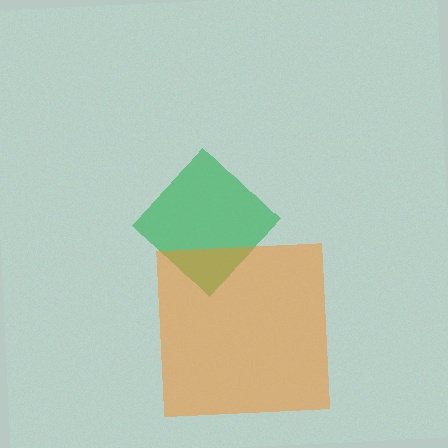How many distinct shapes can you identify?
There are 2 distinct shapes: a green diamond, an orange square.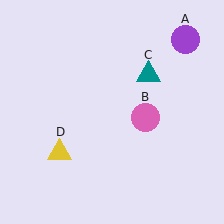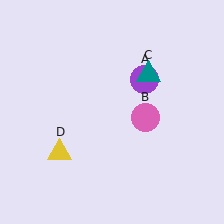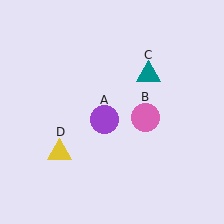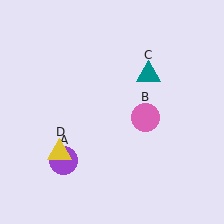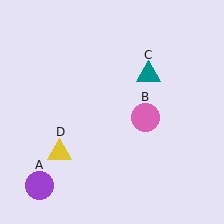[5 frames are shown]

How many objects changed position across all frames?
1 object changed position: purple circle (object A).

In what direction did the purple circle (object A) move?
The purple circle (object A) moved down and to the left.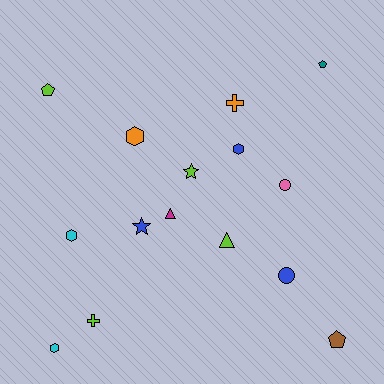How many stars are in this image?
There are 2 stars.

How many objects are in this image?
There are 15 objects.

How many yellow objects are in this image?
There are no yellow objects.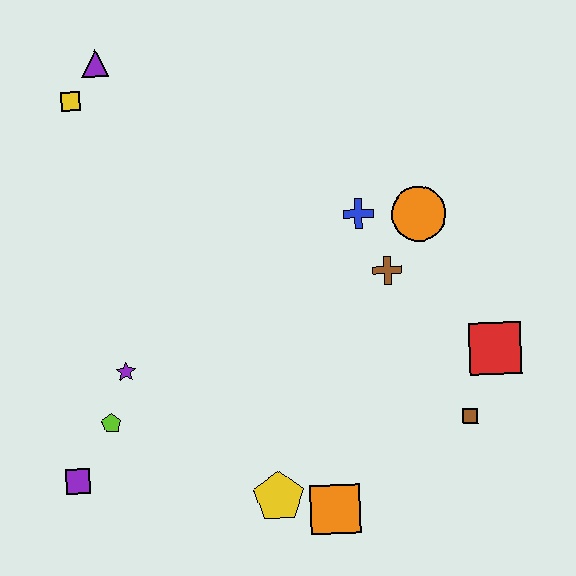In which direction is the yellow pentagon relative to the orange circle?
The yellow pentagon is below the orange circle.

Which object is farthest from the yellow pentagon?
The purple triangle is farthest from the yellow pentagon.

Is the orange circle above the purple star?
Yes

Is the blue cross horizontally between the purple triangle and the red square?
Yes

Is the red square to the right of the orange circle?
Yes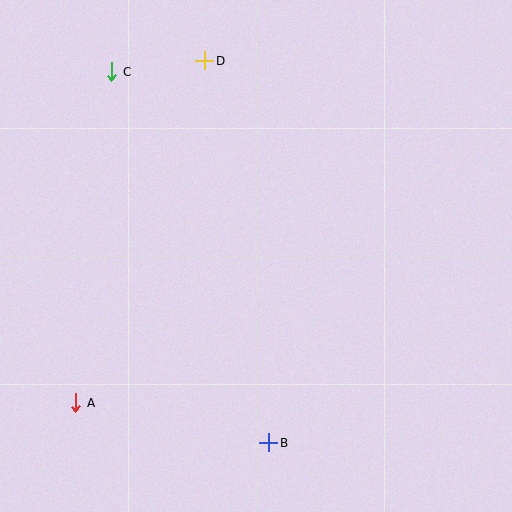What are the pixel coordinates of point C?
Point C is at (112, 72).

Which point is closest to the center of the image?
Point B at (269, 443) is closest to the center.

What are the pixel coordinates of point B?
Point B is at (269, 443).